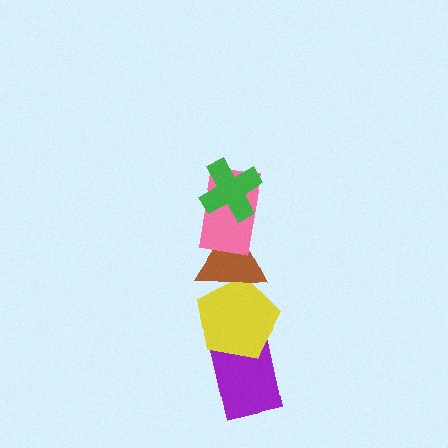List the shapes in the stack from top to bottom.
From top to bottom: the green cross, the pink rectangle, the brown triangle, the yellow pentagon, the purple rectangle.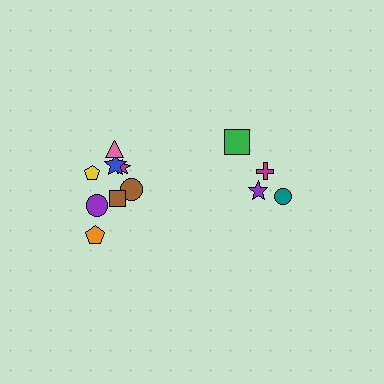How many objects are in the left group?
There are 8 objects.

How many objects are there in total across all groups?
There are 12 objects.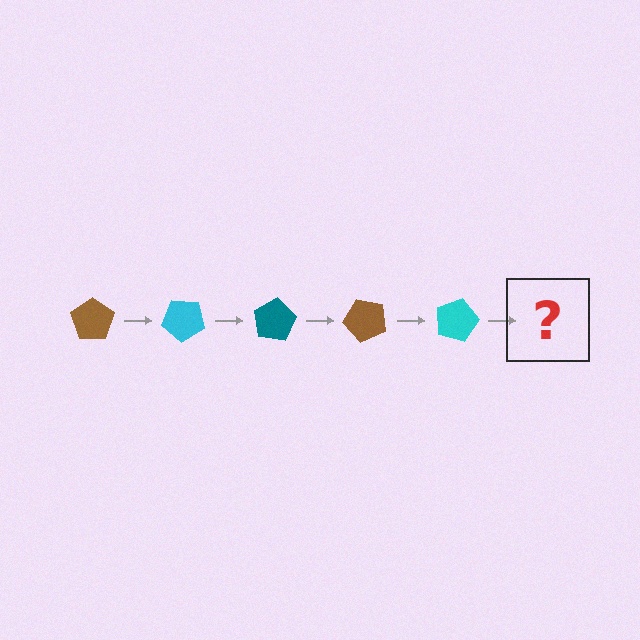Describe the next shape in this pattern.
It should be a teal pentagon, rotated 200 degrees from the start.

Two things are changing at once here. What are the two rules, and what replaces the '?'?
The two rules are that it rotates 40 degrees each step and the color cycles through brown, cyan, and teal. The '?' should be a teal pentagon, rotated 200 degrees from the start.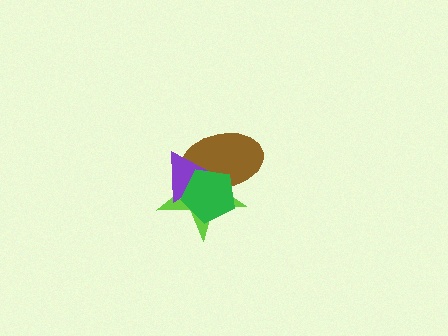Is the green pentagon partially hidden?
No, no other shape covers it.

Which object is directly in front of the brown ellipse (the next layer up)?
The purple triangle is directly in front of the brown ellipse.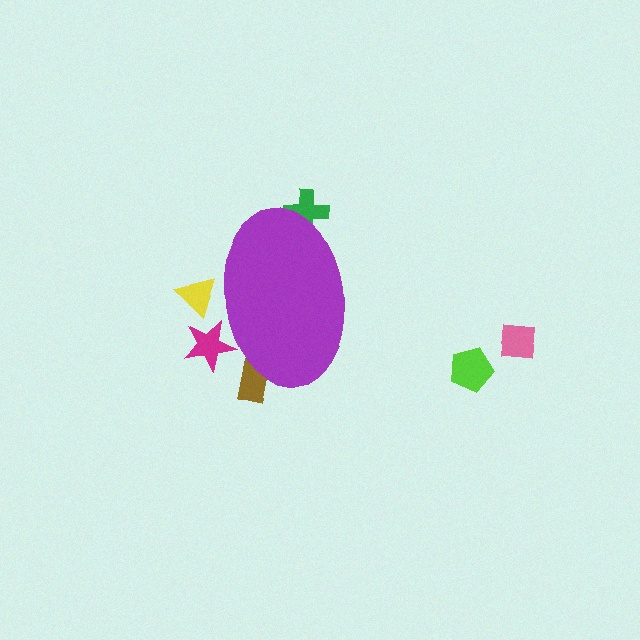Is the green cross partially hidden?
Yes, the green cross is partially hidden behind the purple ellipse.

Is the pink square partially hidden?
No, the pink square is fully visible.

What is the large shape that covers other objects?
A purple ellipse.